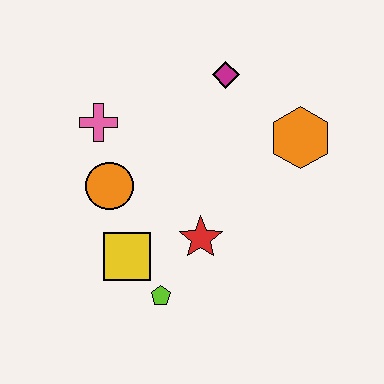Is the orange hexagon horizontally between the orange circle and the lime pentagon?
No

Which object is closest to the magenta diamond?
The orange hexagon is closest to the magenta diamond.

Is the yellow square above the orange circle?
No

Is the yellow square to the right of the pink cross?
Yes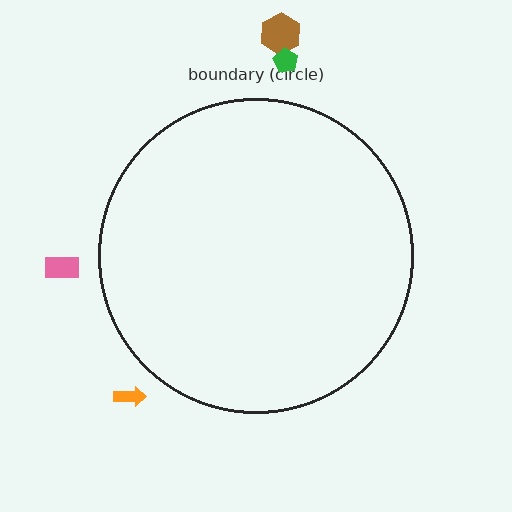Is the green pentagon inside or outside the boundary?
Outside.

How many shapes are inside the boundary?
0 inside, 4 outside.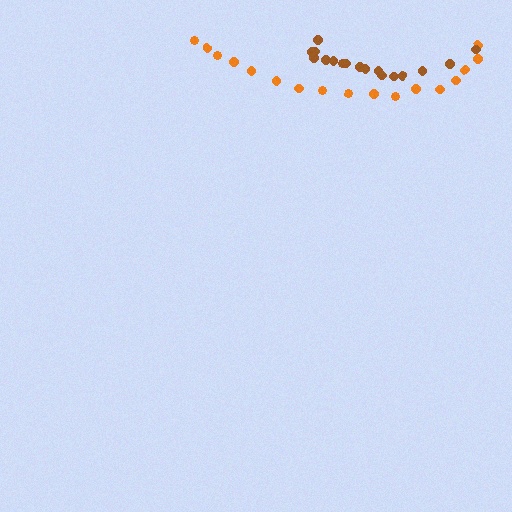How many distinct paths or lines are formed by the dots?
There are 2 distinct paths.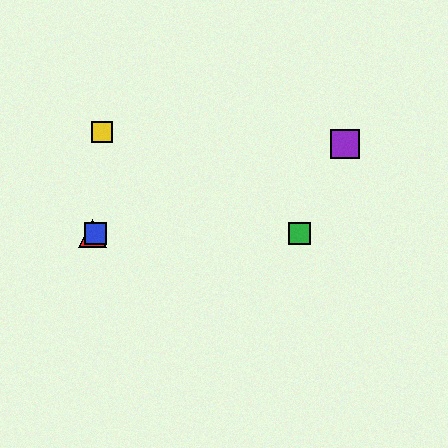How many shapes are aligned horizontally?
3 shapes (the red triangle, the blue square, the green square) are aligned horizontally.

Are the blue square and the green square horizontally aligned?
Yes, both are at y≈234.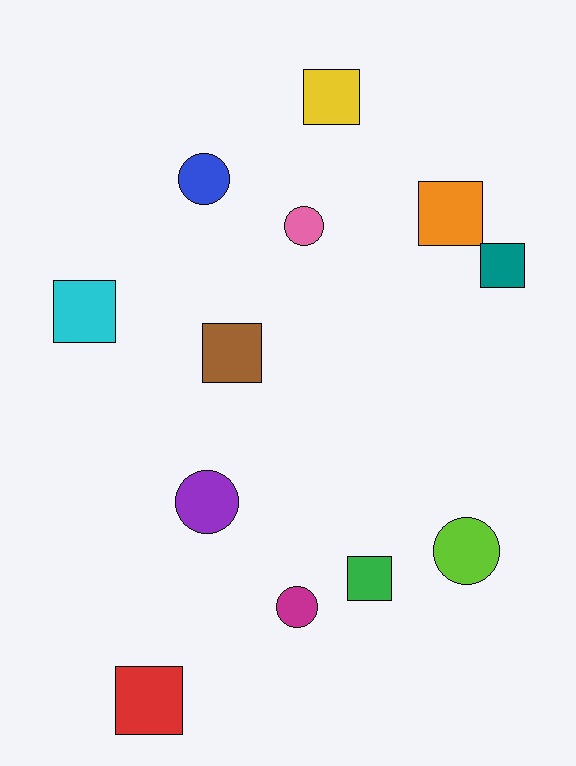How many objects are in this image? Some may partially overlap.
There are 12 objects.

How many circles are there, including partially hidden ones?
There are 5 circles.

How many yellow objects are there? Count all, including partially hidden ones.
There is 1 yellow object.